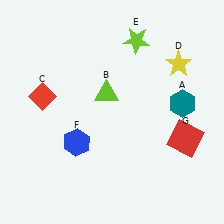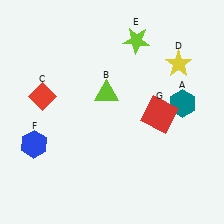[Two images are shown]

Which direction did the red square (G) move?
The red square (G) moved left.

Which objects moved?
The objects that moved are: the blue hexagon (F), the red square (G).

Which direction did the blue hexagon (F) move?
The blue hexagon (F) moved left.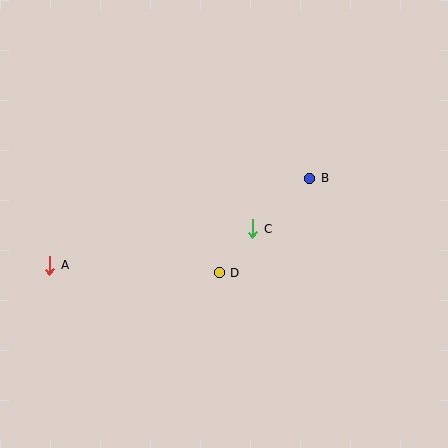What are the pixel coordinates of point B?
Point B is at (310, 178).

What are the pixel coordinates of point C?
Point C is at (253, 229).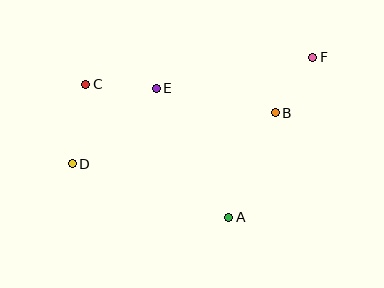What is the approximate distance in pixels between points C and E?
The distance between C and E is approximately 71 pixels.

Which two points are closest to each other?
Points B and F are closest to each other.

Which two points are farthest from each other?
Points D and F are farthest from each other.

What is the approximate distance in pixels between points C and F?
The distance between C and F is approximately 229 pixels.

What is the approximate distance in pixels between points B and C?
The distance between B and C is approximately 192 pixels.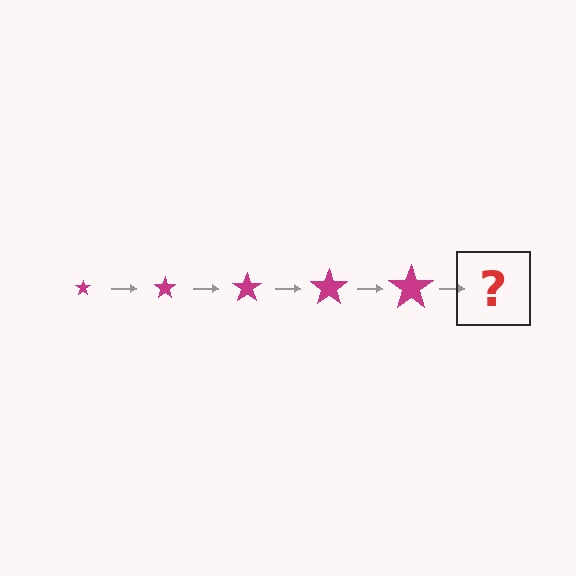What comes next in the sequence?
The next element should be a magenta star, larger than the previous one.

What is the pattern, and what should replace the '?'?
The pattern is that the star gets progressively larger each step. The '?' should be a magenta star, larger than the previous one.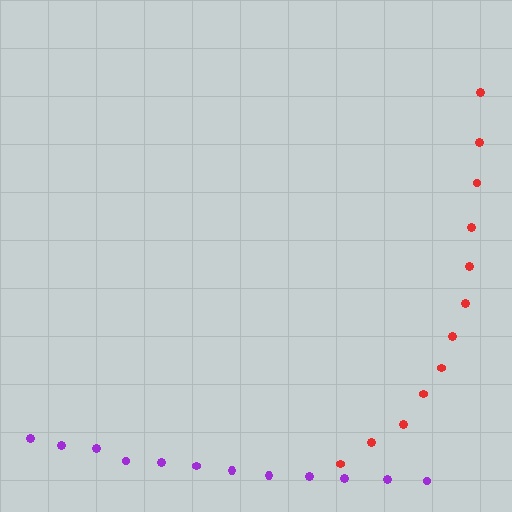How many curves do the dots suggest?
There are 2 distinct paths.